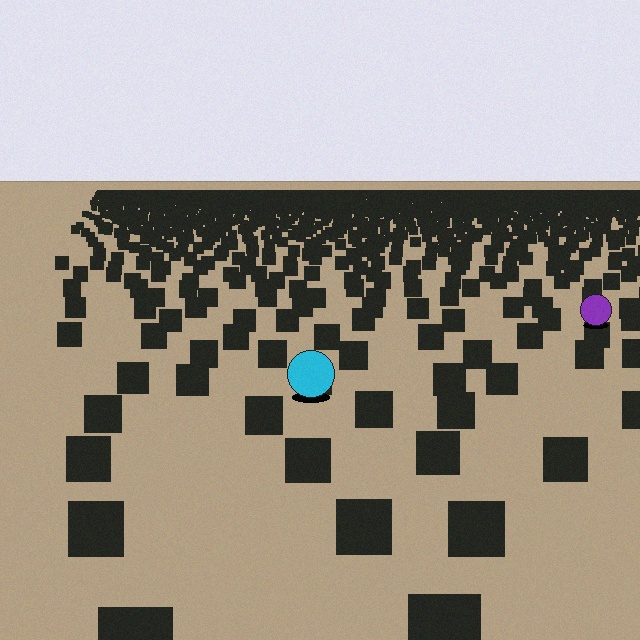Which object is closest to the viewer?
The cyan circle is closest. The texture marks near it are larger and more spread out.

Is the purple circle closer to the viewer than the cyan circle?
No. The cyan circle is closer — you can tell from the texture gradient: the ground texture is coarser near it.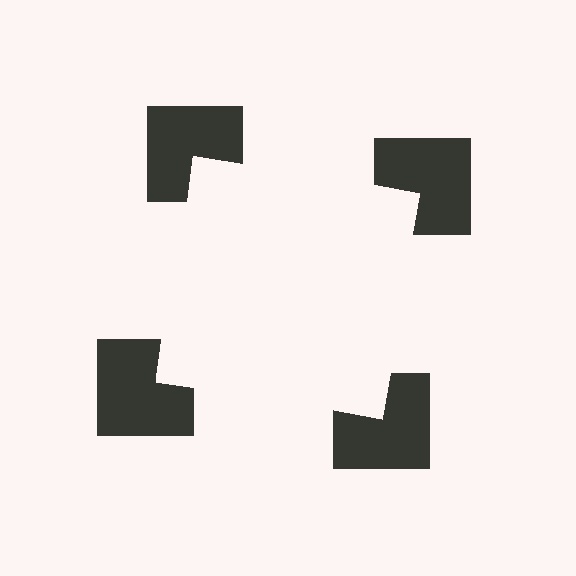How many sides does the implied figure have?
4 sides.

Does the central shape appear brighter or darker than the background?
It typically appears slightly brighter than the background, even though no actual brightness change is drawn.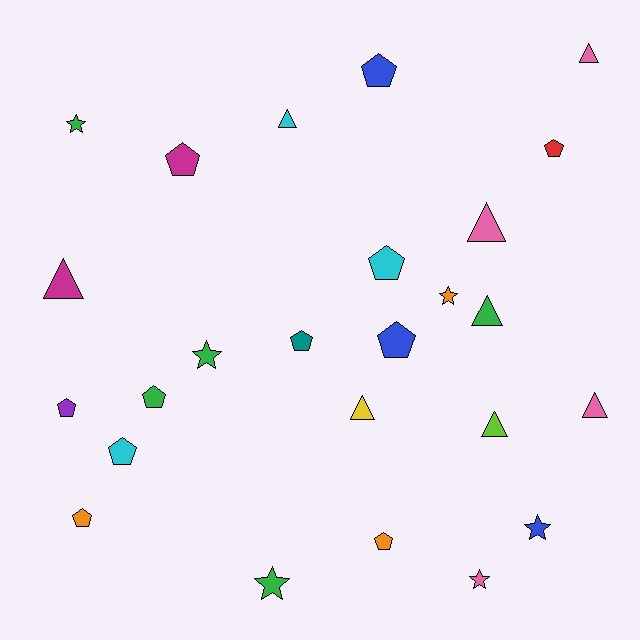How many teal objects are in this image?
There is 1 teal object.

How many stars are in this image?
There are 6 stars.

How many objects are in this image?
There are 25 objects.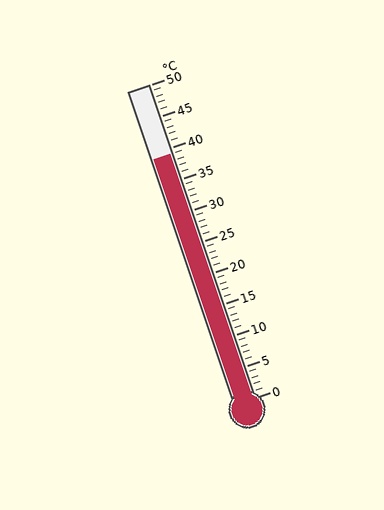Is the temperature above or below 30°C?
The temperature is above 30°C.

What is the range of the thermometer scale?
The thermometer scale ranges from 0°C to 50°C.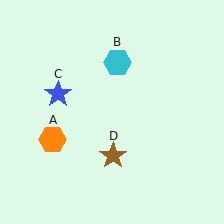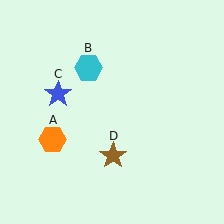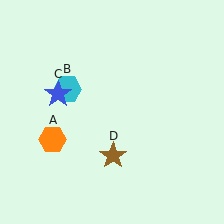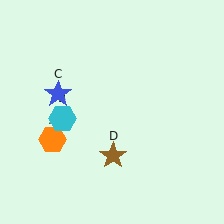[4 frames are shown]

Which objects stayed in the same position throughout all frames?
Orange hexagon (object A) and blue star (object C) and brown star (object D) remained stationary.